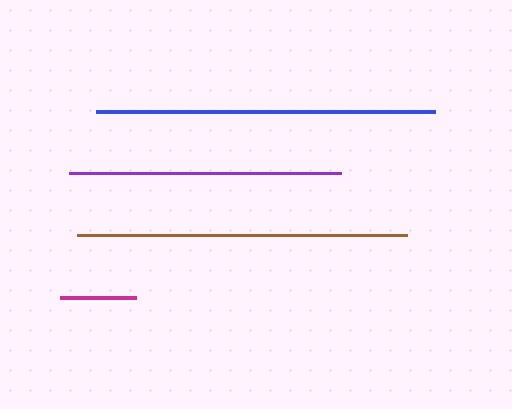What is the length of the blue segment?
The blue segment is approximately 340 pixels long.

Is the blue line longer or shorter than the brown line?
The blue line is longer than the brown line.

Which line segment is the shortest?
The magenta line is the shortest at approximately 76 pixels.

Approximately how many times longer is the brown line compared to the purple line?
The brown line is approximately 1.2 times the length of the purple line.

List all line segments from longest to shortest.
From longest to shortest: blue, brown, purple, magenta.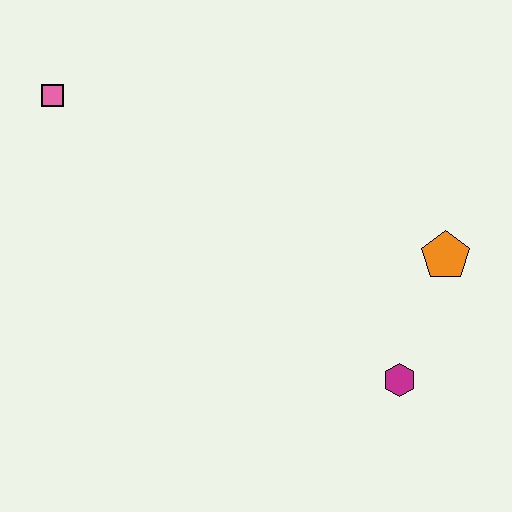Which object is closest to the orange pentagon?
The magenta hexagon is closest to the orange pentagon.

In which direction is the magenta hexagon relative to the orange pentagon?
The magenta hexagon is below the orange pentagon.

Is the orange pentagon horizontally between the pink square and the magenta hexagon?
No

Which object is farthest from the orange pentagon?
The pink square is farthest from the orange pentagon.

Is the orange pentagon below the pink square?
Yes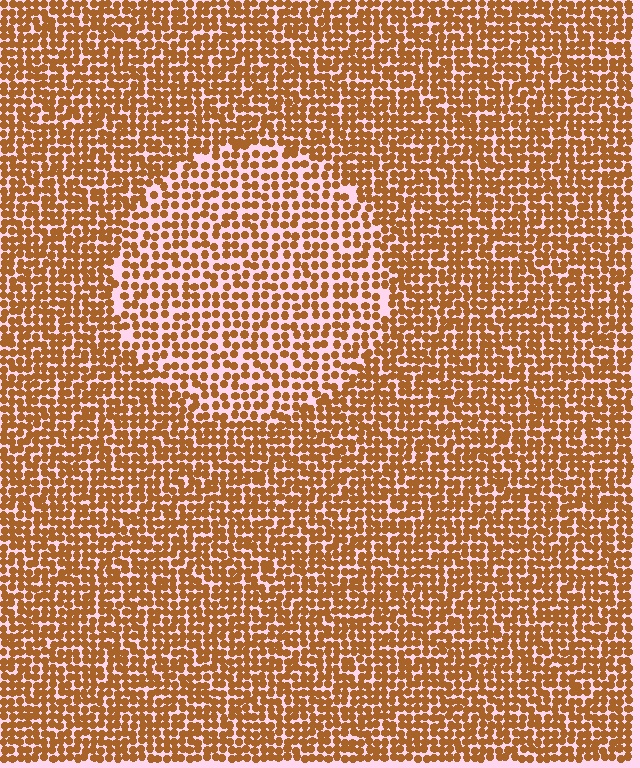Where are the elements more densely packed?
The elements are more densely packed outside the circle boundary.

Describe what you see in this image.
The image contains small brown elements arranged at two different densities. A circle-shaped region is visible where the elements are less densely packed than the surrounding area.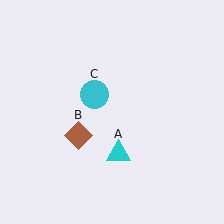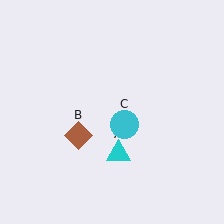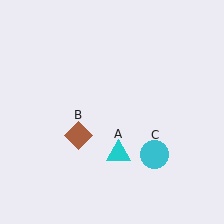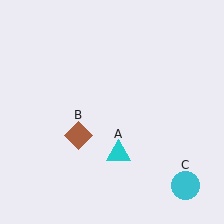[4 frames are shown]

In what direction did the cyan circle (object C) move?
The cyan circle (object C) moved down and to the right.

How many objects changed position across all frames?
1 object changed position: cyan circle (object C).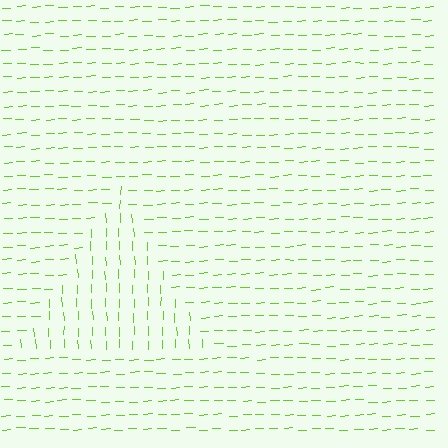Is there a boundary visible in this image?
Yes, there is a texture boundary formed by a change in line orientation.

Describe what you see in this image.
The image is filled with small lime line segments. A triangle region in the image has lines oriented differently from the surrounding lines, creating a visible texture boundary.